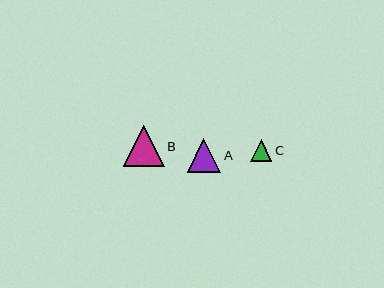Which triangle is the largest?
Triangle B is the largest with a size of approximately 41 pixels.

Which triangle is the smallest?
Triangle C is the smallest with a size of approximately 21 pixels.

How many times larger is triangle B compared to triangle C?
Triangle B is approximately 1.9 times the size of triangle C.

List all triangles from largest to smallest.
From largest to smallest: B, A, C.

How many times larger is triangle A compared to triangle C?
Triangle A is approximately 1.6 times the size of triangle C.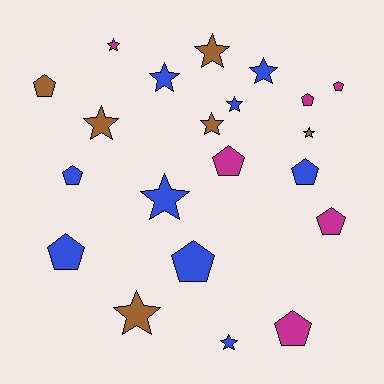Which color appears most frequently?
Blue, with 9 objects.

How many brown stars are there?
There are 5 brown stars.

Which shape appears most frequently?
Star, with 11 objects.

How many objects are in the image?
There are 21 objects.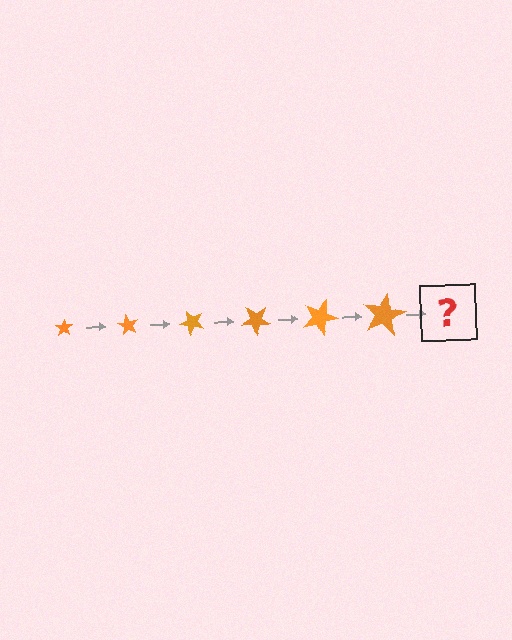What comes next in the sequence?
The next element should be a star, larger than the previous one and rotated 360 degrees from the start.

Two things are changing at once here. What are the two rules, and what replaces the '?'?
The two rules are that the star grows larger each step and it rotates 60 degrees each step. The '?' should be a star, larger than the previous one and rotated 360 degrees from the start.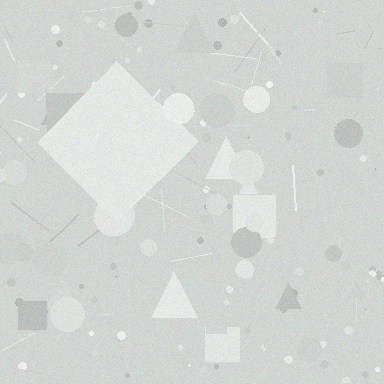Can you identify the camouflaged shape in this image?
The camouflaged shape is a diamond.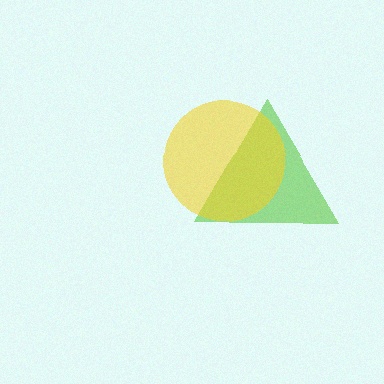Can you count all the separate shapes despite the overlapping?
Yes, there are 2 separate shapes.